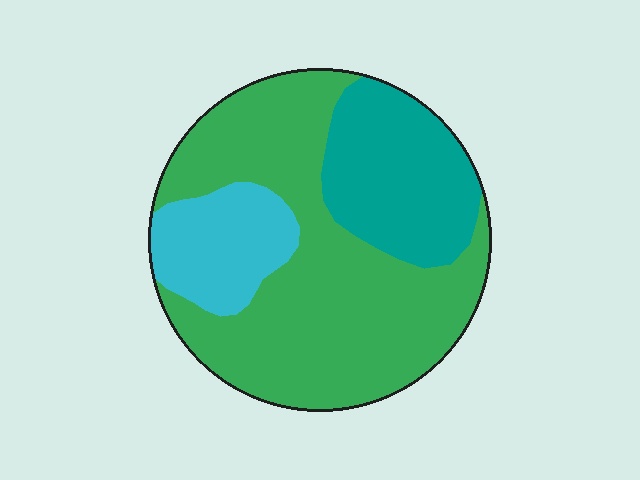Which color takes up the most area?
Green, at roughly 60%.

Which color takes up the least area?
Cyan, at roughly 15%.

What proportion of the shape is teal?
Teal takes up about one quarter (1/4) of the shape.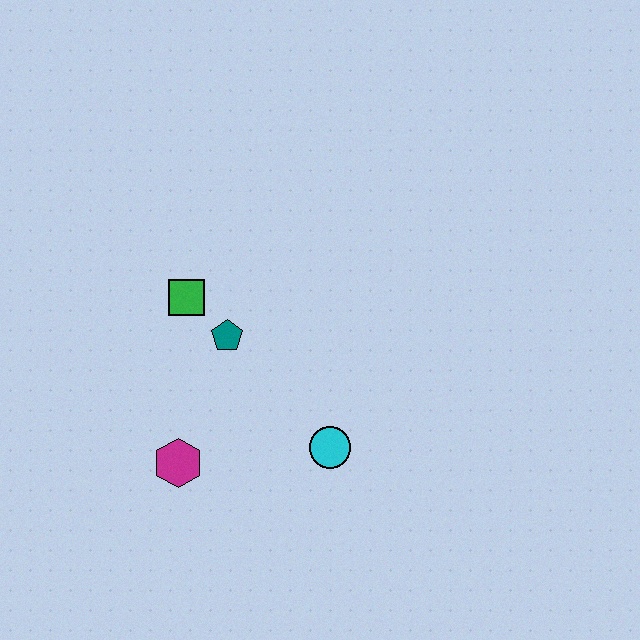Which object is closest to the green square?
The teal pentagon is closest to the green square.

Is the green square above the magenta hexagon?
Yes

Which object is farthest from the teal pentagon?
The cyan circle is farthest from the teal pentagon.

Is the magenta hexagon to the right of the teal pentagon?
No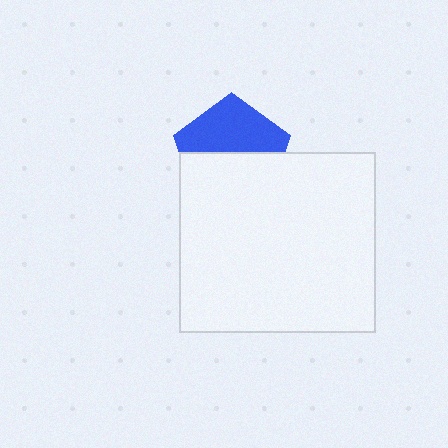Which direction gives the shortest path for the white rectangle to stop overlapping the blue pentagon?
Moving down gives the shortest separation.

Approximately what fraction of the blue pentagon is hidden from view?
Roughly 52% of the blue pentagon is hidden behind the white rectangle.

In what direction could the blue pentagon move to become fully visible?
The blue pentagon could move up. That would shift it out from behind the white rectangle entirely.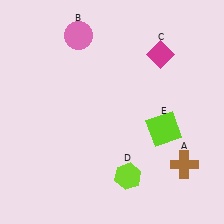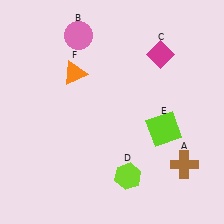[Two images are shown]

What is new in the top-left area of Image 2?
An orange triangle (F) was added in the top-left area of Image 2.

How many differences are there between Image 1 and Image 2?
There is 1 difference between the two images.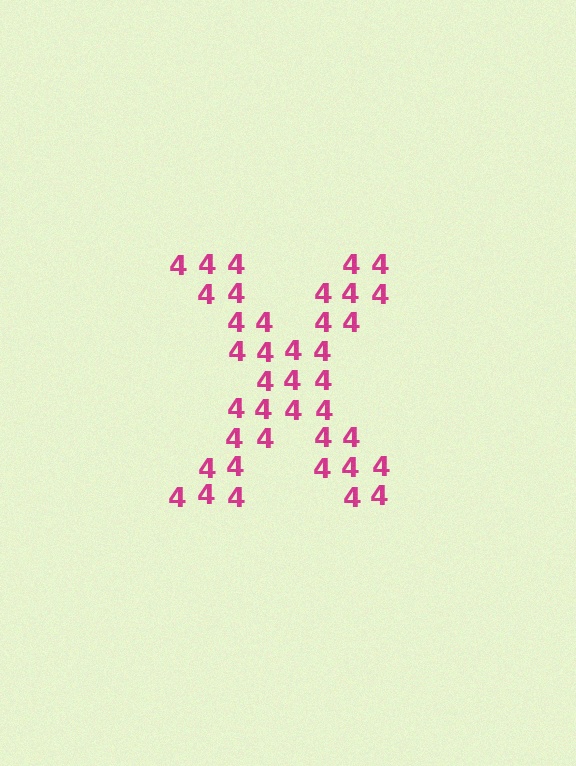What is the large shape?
The large shape is the letter X.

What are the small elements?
The small elements are digit 4's.